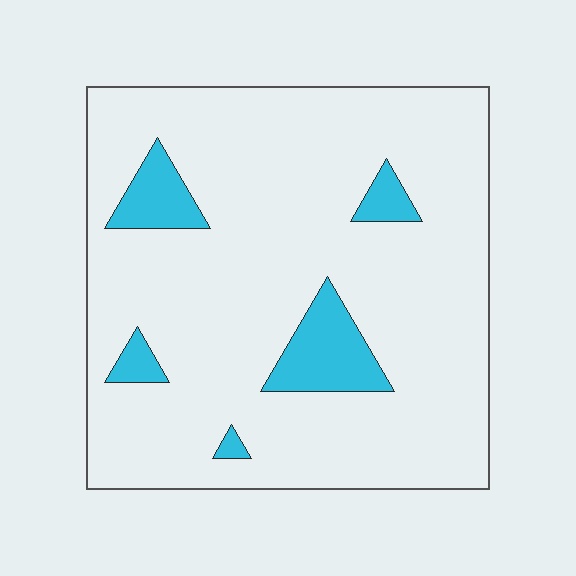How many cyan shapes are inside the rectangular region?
5.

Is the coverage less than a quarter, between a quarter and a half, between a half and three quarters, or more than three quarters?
Less than a quarter.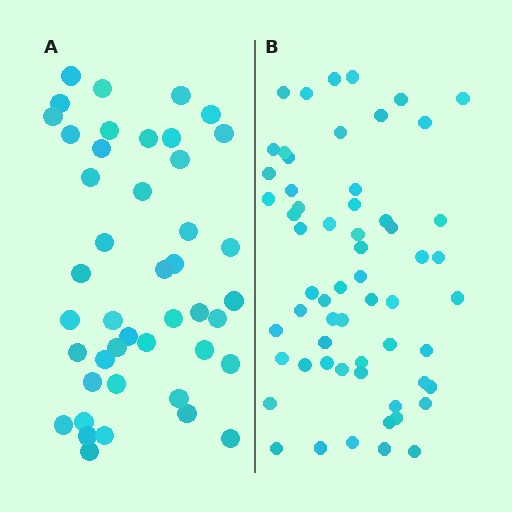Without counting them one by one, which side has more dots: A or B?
Region B (the right region) has more dots.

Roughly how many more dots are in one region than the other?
Region B has approximately 15 more dots than region A.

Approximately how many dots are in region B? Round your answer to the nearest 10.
About 60 dots.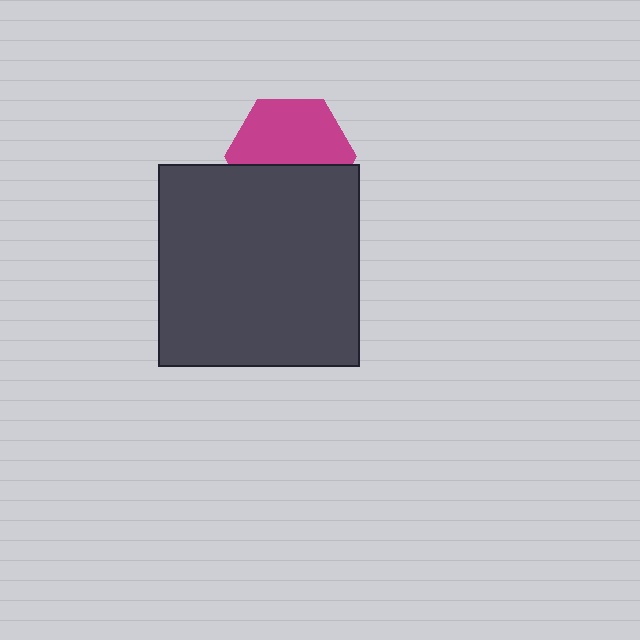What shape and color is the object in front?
The object in front is a dark gray square.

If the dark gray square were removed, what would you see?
You would see the complete magenta hexagon.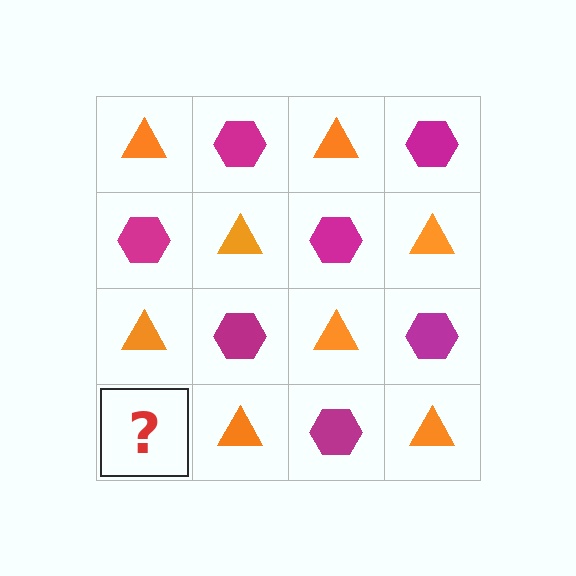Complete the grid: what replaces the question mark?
The question mark should be replaced with a magenta hexagon.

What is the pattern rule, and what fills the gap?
The rule is that it alternates orange triangle and magenta hexagon in a checkerboard pattern. The gap should be filled with a magenta hexagon.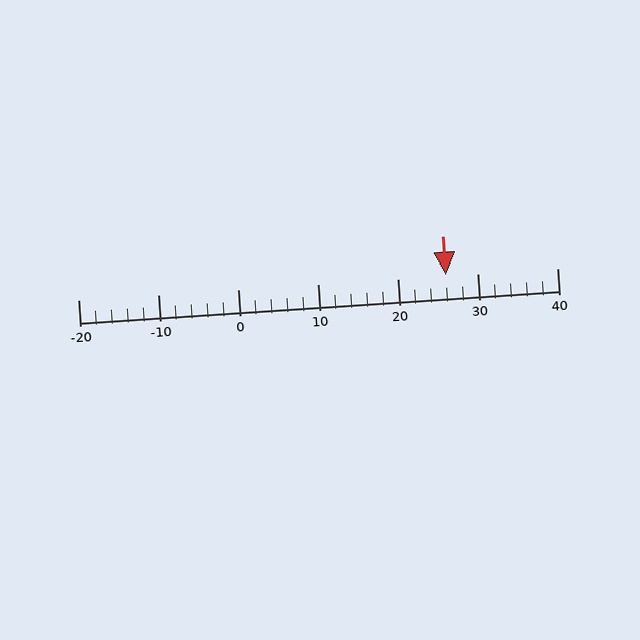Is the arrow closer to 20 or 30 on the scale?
The arrow is closer to 30.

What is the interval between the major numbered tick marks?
The major tick marks are spaced 10 units apart.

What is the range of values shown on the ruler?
The ruler shows values from -20 to 40.